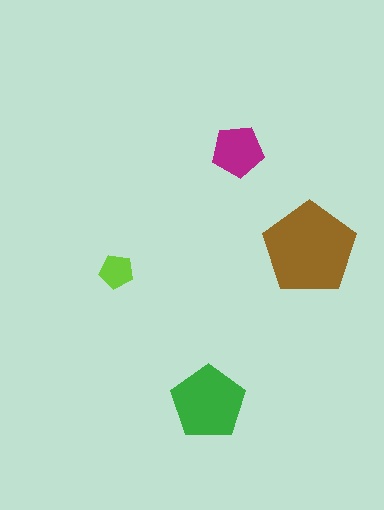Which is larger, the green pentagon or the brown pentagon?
The brown one.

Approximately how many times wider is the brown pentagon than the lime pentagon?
About 2.5 times wider.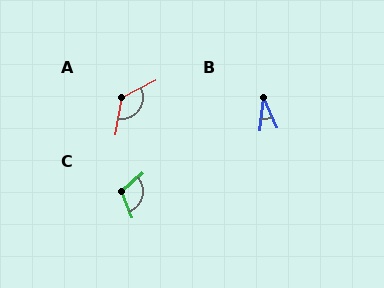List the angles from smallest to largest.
B (29°), C (111°), A (127°).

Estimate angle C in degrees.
Approximately 111 degrees.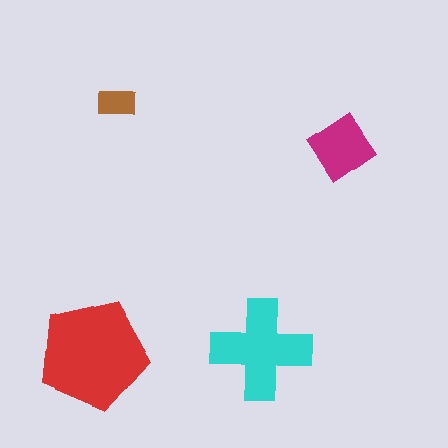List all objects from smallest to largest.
The brown rectangle, the magenta diamond, the cyan cross, the red pentagon.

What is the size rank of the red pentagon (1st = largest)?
1st.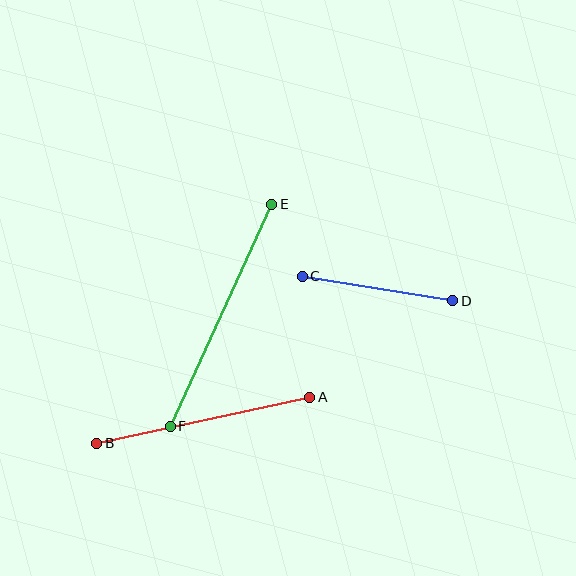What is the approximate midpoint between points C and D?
The midpoint is at approximately (377, 288) pixels.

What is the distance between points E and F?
The distance is approximately 244 pixels.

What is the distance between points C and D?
The distance is approximately 153 pixels.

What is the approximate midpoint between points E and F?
The midpoint is at approximately (221, 315) pixels.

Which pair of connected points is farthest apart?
Points E and F are farthest apart.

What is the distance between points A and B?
The distance is approximately 218 pixels.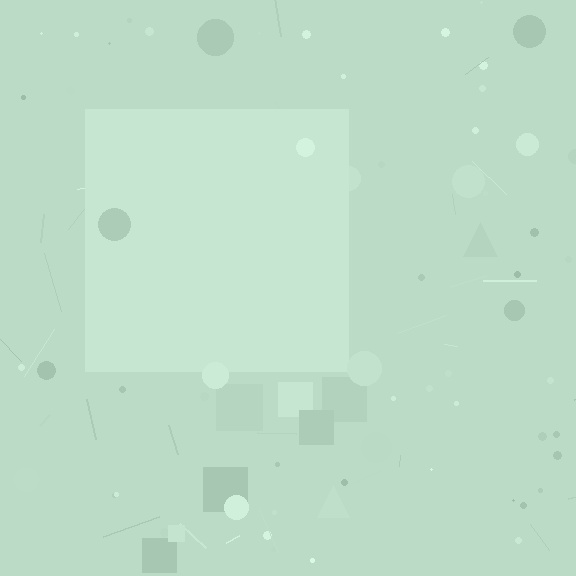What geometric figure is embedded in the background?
A square is embedded in the background.